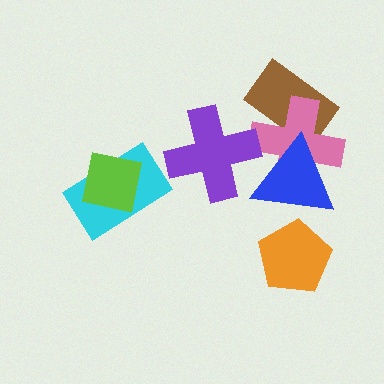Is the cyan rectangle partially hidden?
Yes, it is partially covered by another shape.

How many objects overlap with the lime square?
1 object overlaps with the lime square.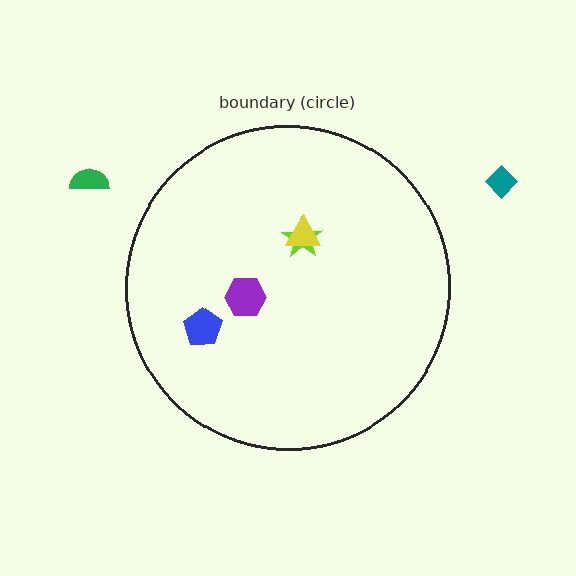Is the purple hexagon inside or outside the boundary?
Inside.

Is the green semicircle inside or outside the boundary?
Outside.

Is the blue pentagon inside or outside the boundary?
Inside.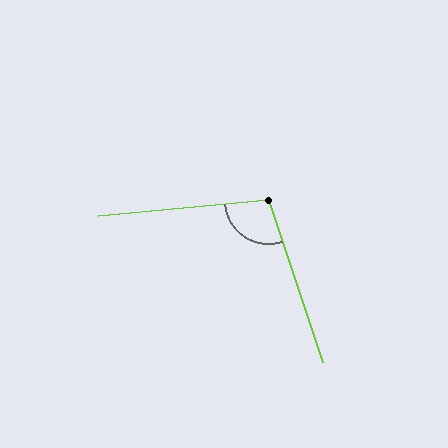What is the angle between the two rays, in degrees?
Approximately 103 degrees.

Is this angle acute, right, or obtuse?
It is obtuse.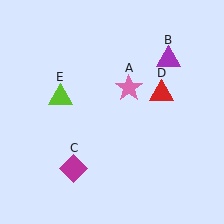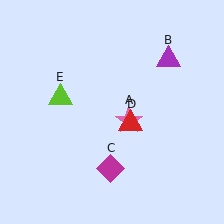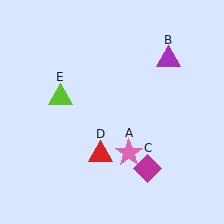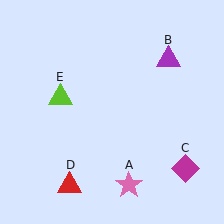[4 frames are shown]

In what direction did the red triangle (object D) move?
The red triangle (object D) moved down and to the left.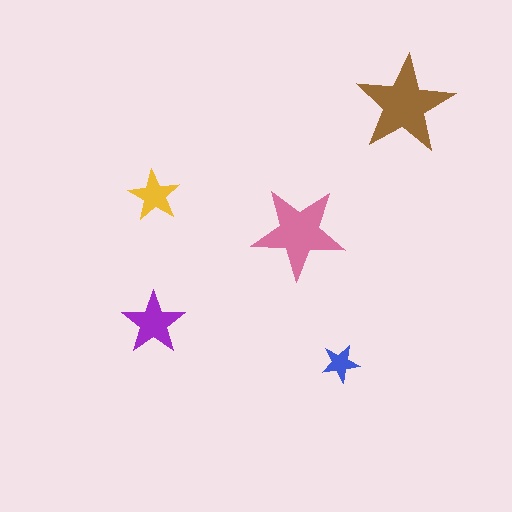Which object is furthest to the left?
The purple star is leftmost.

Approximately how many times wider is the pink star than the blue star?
About 2.5 times wider.